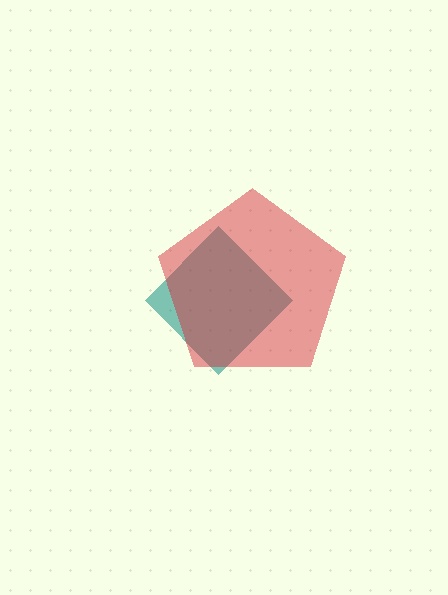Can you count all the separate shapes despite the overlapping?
Yes, there are 2 separate shapes.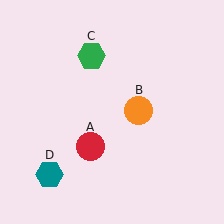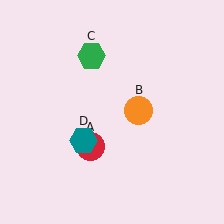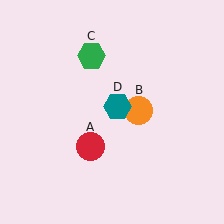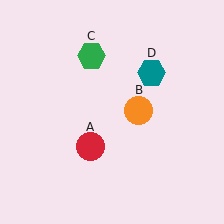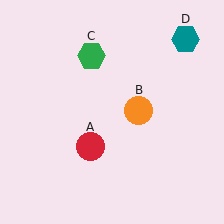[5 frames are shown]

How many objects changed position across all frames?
1 object changed position: teal hexagon (object D).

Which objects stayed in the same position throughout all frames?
Red circle (object A) and orange circle (object B) and green hexagon (object C) remained stationary.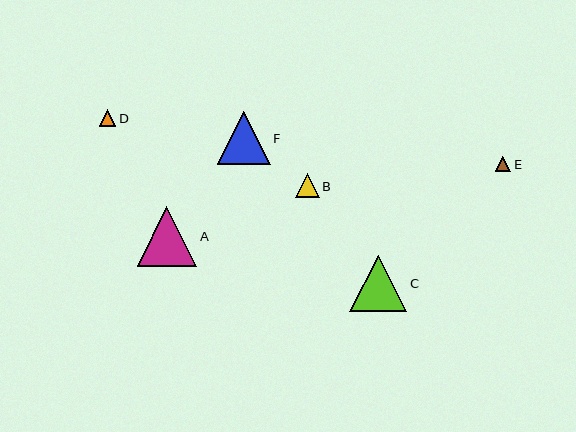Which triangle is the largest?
Triangle A is the largest with a size of approximately 60 pixels.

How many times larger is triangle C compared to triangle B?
Triangle C is approximately 2.4 times the size of triangle B.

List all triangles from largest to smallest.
From largest to smallest: A, C, F, B, D, E.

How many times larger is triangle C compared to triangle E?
Triangle C is approximately 3.7 times the size of triangle E.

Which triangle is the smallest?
Triangle E is the smallest with a size of approximately 15 pixels.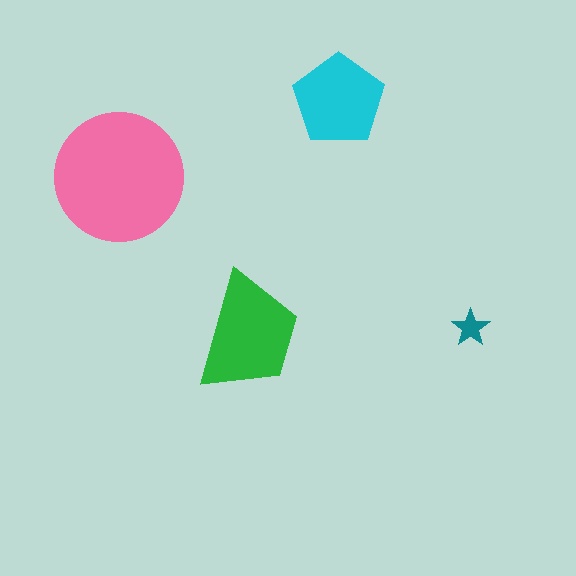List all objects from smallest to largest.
The teal star, the cyan pentagon, the green trapezoid, the pink circle.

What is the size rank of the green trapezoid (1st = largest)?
2nd.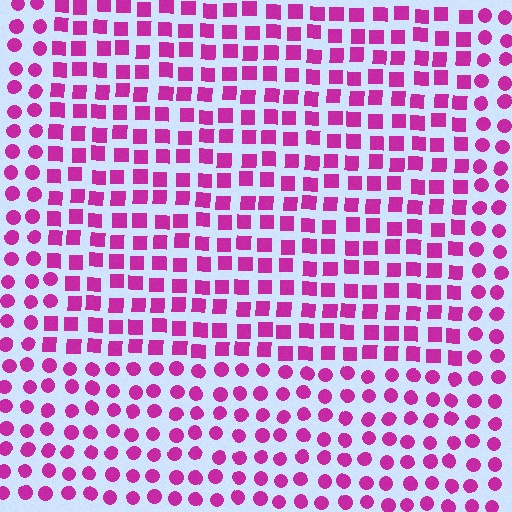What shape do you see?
I see a rectangle.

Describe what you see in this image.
The image is filled with small magenta elements arranged in a uniform grid. A rectangle-shaped region contains squares, while the surrounding area contains circles. The boundary is defined purely by the change in element shape.